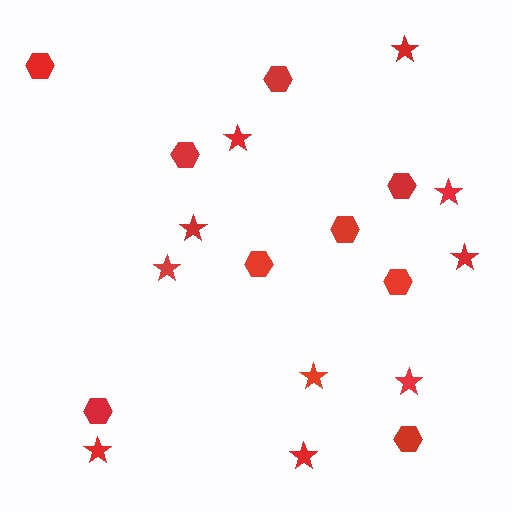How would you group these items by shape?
There are 2 groups: one group of stars (10) and one group of hexagons (9).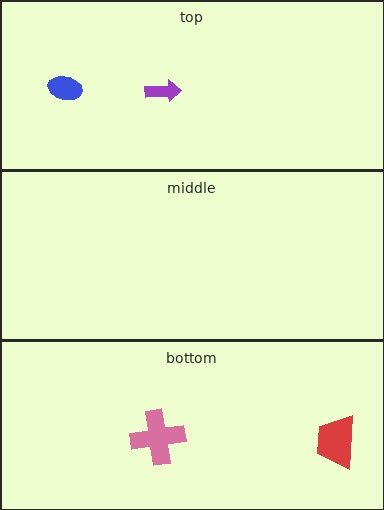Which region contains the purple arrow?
The top region.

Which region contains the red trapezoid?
The bottom region.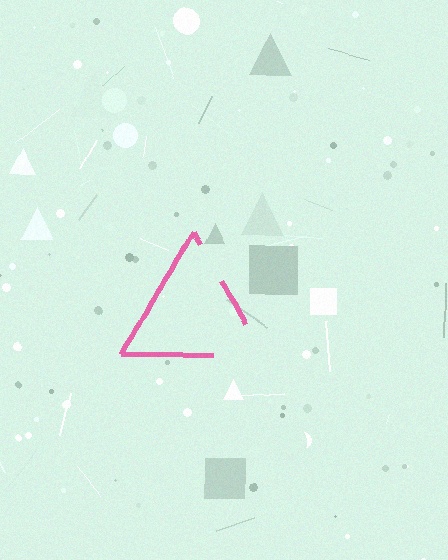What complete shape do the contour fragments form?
The contour fragments form a triangle.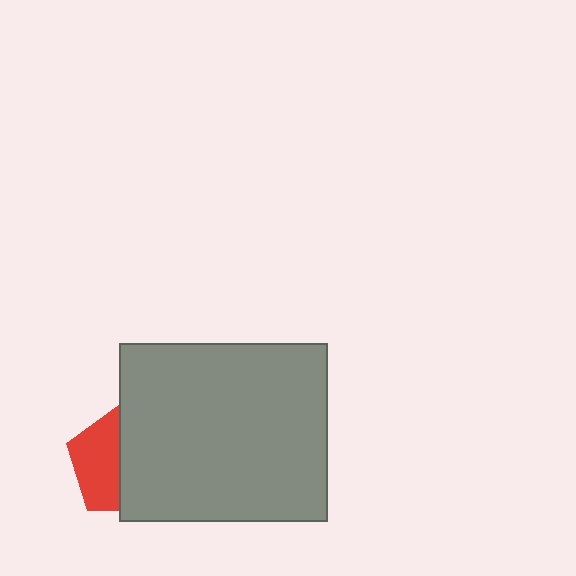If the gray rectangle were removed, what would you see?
You would see the complete red pentagon.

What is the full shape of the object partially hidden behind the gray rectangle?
The partially hidden object is a red pentagon.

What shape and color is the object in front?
The object in front is a gray rectangle.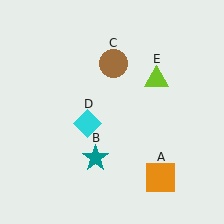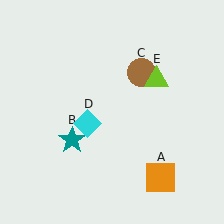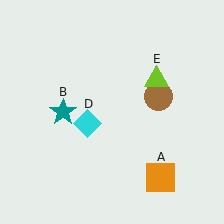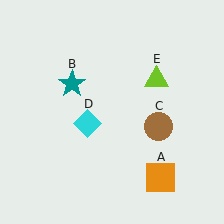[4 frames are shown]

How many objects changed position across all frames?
2 objects changed position: teal star (object B), brown circle (object C).